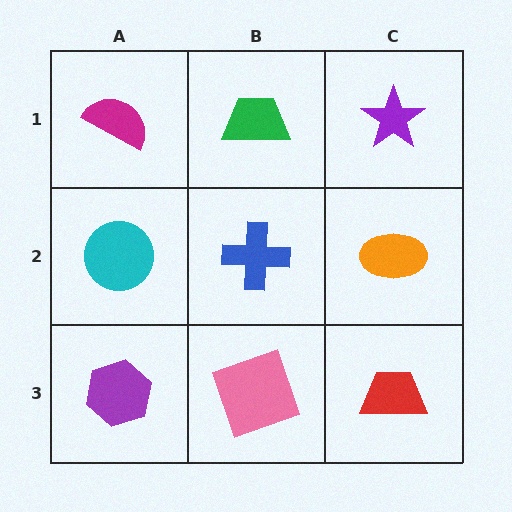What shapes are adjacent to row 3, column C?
An orange ellipse (row 2, column C), a pink square (row 3, column B).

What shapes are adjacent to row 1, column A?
A cyan circle (row 2, column A), a green trapezoid (row 1, column B).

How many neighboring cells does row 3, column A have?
2.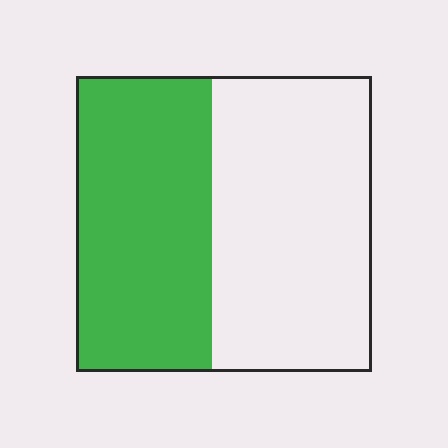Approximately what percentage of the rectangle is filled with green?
Approximately 45%.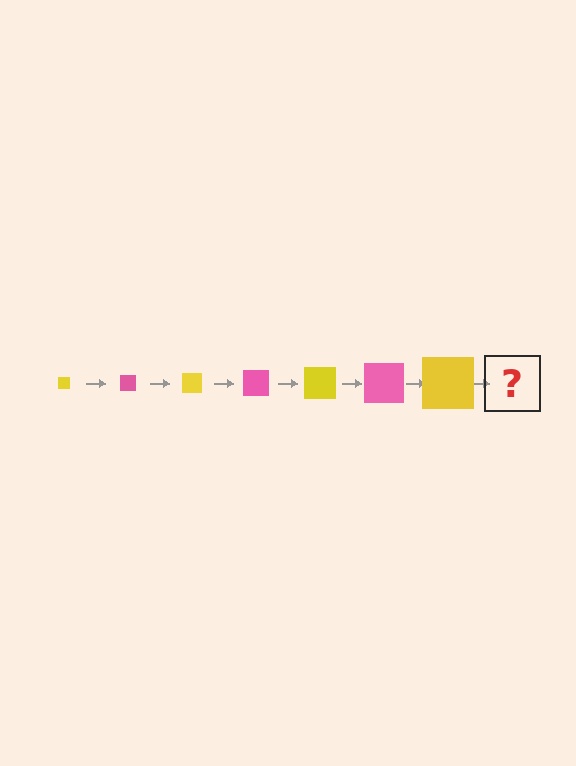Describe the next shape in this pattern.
It should be a pink square, larger than the previous one.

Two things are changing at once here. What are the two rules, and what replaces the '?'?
The two rules are that the square grows larger each step and the color cycles through yellow and pink. The '?' should be a pink square, larger than the previous one.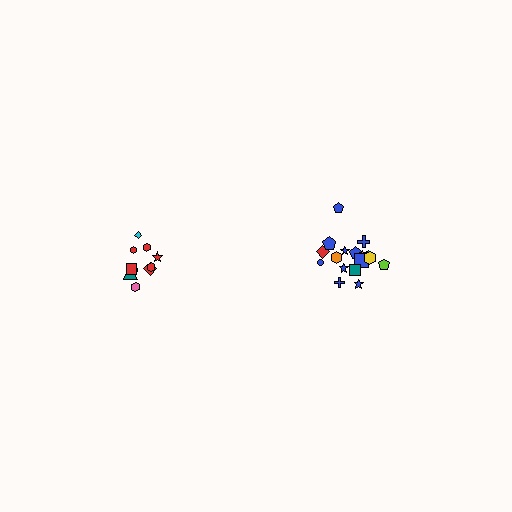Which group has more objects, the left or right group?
The right group.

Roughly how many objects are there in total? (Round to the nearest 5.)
Roughly 30 objects in total.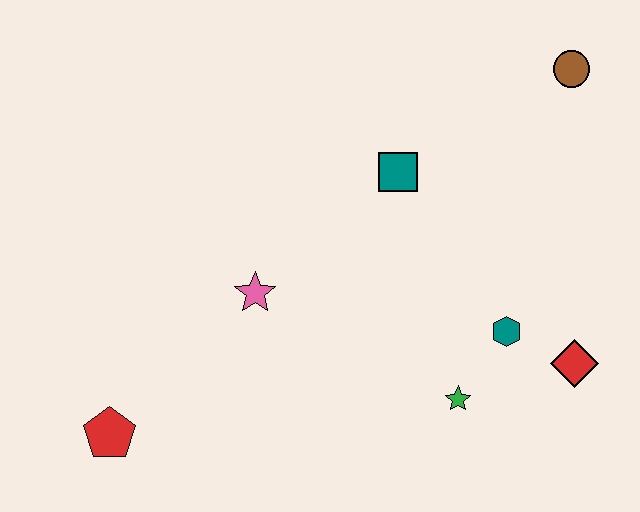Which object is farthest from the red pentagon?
The brown circle is farthest from the red pentagon.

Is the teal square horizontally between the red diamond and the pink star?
Yes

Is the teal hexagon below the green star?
No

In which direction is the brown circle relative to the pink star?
The brown circle is to the right of the pink star.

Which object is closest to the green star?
The teal hexagon is closest to the green star.